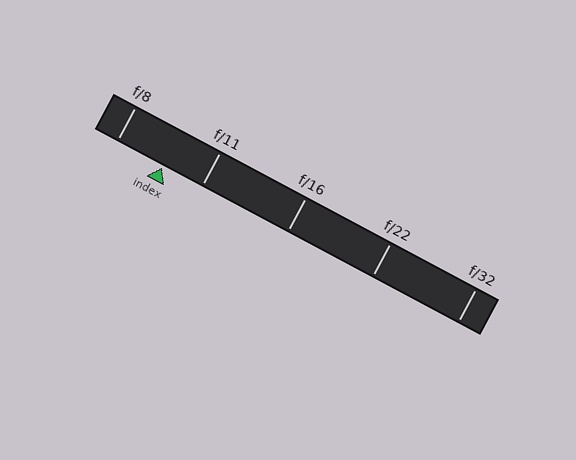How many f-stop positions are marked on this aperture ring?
There are 5 f-stop positions marked.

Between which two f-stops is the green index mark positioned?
The index mark is between f/8 and f/11.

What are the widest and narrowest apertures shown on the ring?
The widest aperture shown is f/8 and the narrowest is f/32.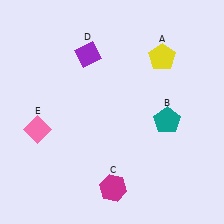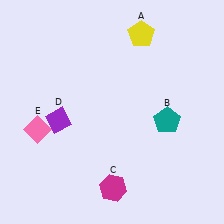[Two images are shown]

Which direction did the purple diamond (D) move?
The purple diamond (D) moved down.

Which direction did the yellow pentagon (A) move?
The yellow pentagon (A) moved up.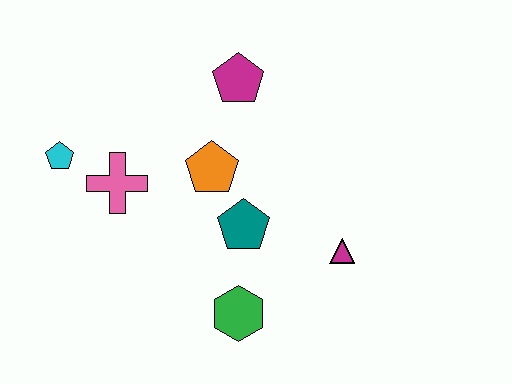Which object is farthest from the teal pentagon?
The cyan pentagon is farthest from the teal pentagon.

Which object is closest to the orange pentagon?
The teal pentagon is closest to the orange pentagon.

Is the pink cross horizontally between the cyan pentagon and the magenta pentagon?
Yes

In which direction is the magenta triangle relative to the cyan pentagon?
The magenta triangle is to the right of the cyan pentagon.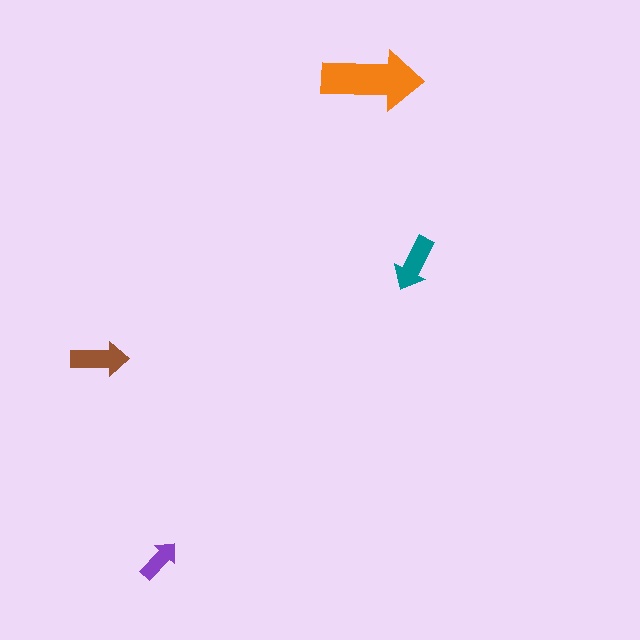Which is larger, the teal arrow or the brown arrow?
The brown one.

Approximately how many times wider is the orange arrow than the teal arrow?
About 2 times wider.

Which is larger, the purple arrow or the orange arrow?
The orange one.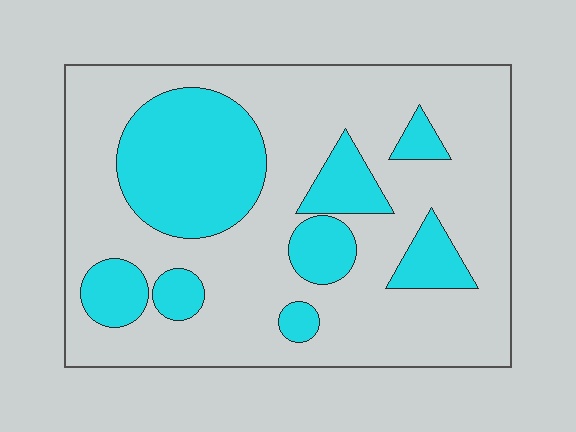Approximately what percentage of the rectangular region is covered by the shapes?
Approximately 30%.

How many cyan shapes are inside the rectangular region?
8.